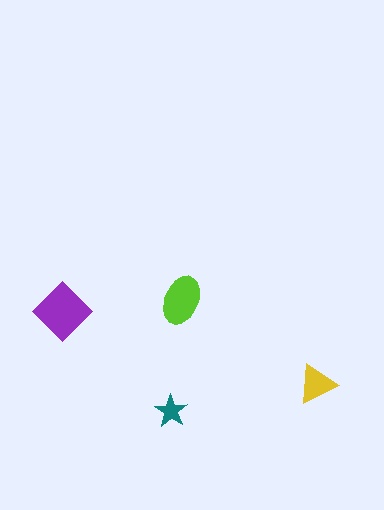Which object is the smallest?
The teal star.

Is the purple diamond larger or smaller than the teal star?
Larger.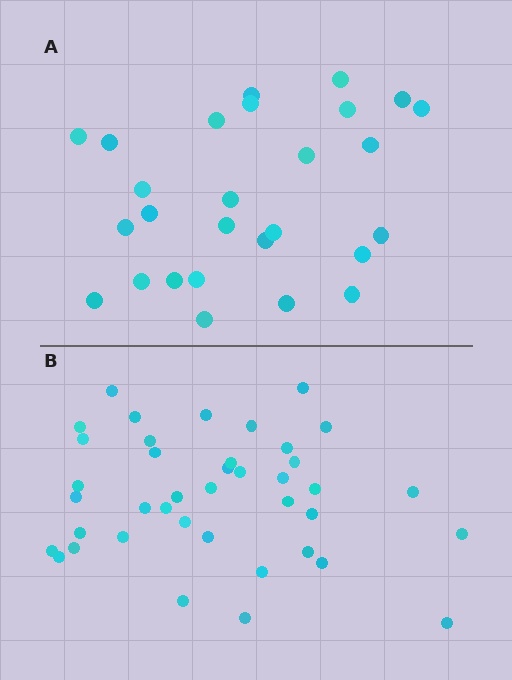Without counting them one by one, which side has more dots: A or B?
Region B (the bottom region) has more dots.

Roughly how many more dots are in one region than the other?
Region B has approximately 15 more dots than region A.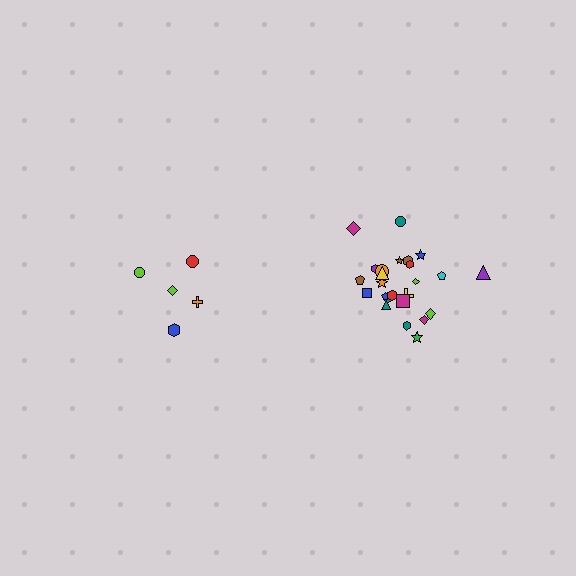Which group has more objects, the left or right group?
The right group.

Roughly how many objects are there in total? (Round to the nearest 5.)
Roughly 30 objects in total.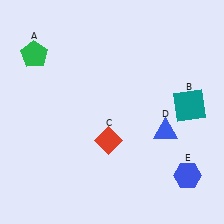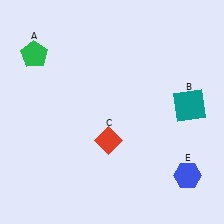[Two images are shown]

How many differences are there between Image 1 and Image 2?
There is 1 difference between the two images.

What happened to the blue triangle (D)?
The blue triangle (D) was removed in Image 2. It was in the bottom-right area of Image 1.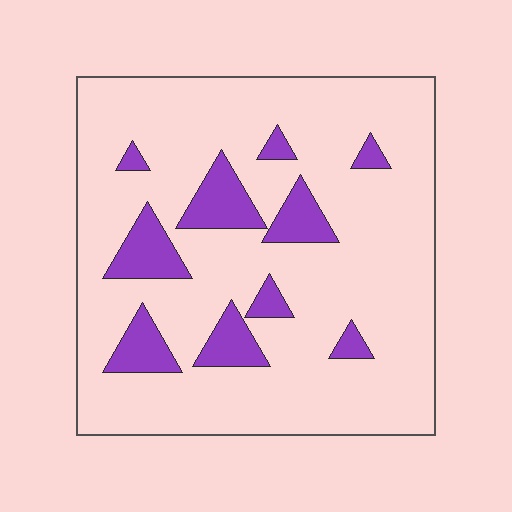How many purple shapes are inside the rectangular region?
10.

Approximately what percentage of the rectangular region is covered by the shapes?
Approximately 15%.